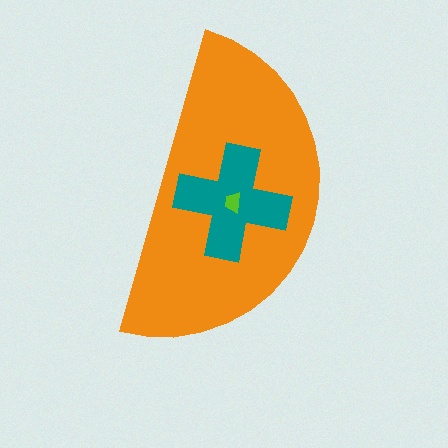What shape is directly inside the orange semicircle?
The teal cross.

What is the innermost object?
The lime trapezoid.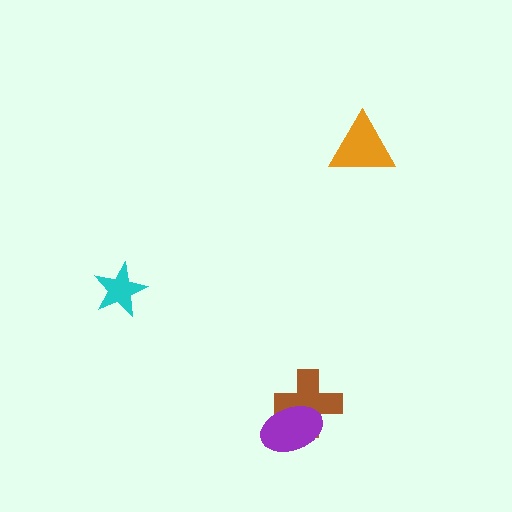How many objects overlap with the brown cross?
1 object overlaps with the brown cross.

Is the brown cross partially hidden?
Yes, it is partially covered by another shape.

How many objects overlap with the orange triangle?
0 objects overlap with the orange triangle.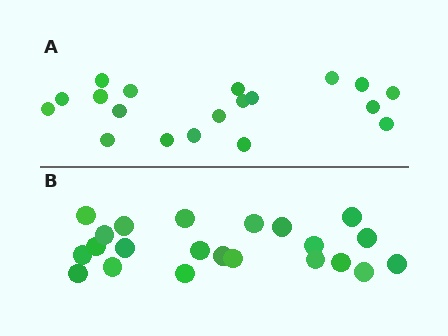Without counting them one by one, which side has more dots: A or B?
Region B (the bottom region) has more dots.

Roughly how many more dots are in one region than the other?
Region B has just a few more — roughly 2 or 3 more dots than region A.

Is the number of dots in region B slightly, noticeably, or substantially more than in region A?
Region B has only slightly more — the two regions are fairly close. The ratio is roughly 1.2 to 1.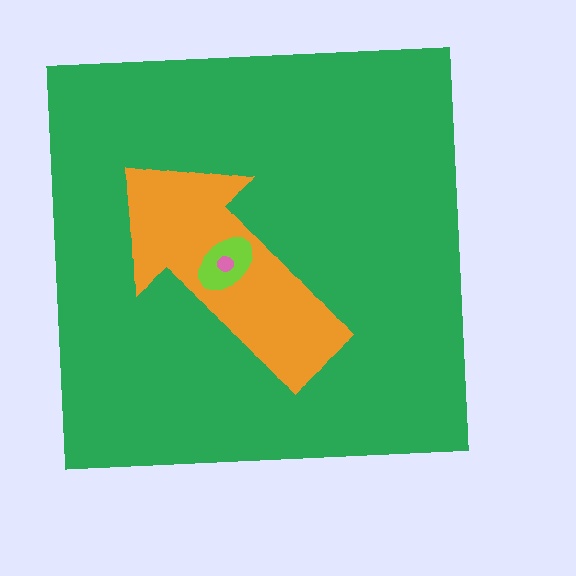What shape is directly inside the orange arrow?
The lime ellipse.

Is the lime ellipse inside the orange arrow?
Yes.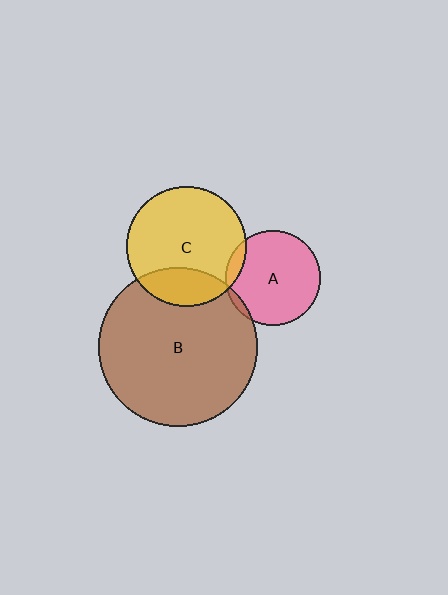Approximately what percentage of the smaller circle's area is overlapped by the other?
Approximately 25%.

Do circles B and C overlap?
Yes.